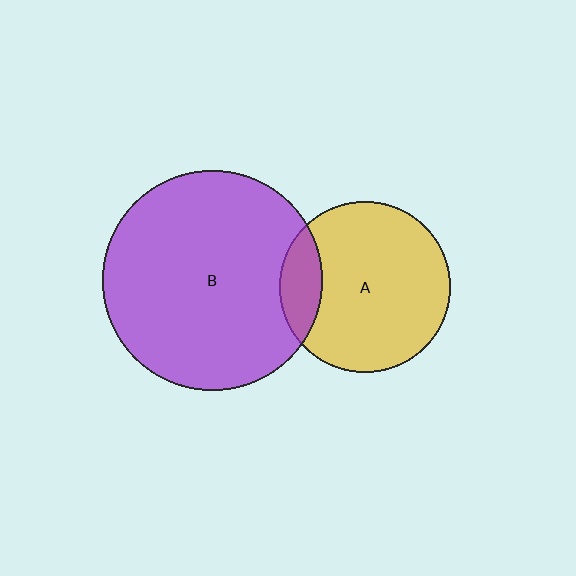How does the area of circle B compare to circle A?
Approximately 1.7 times.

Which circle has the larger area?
Circle B (purple).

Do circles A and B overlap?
Yes.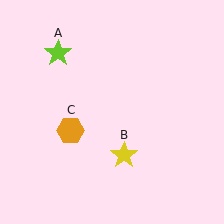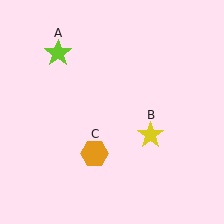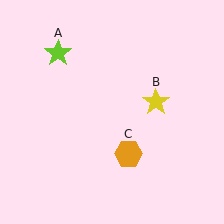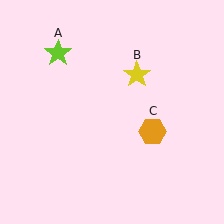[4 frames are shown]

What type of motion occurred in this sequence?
The yellow star (object B), orange hexagon (object C) rotated counterclockwise around the center of the scene.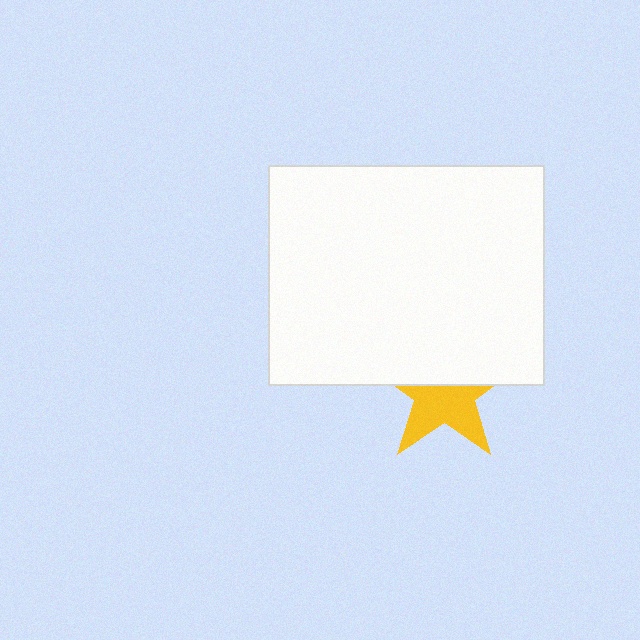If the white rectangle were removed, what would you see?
You would see the complete yellow star.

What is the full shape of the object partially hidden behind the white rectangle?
The partially hidden object is a yellow star.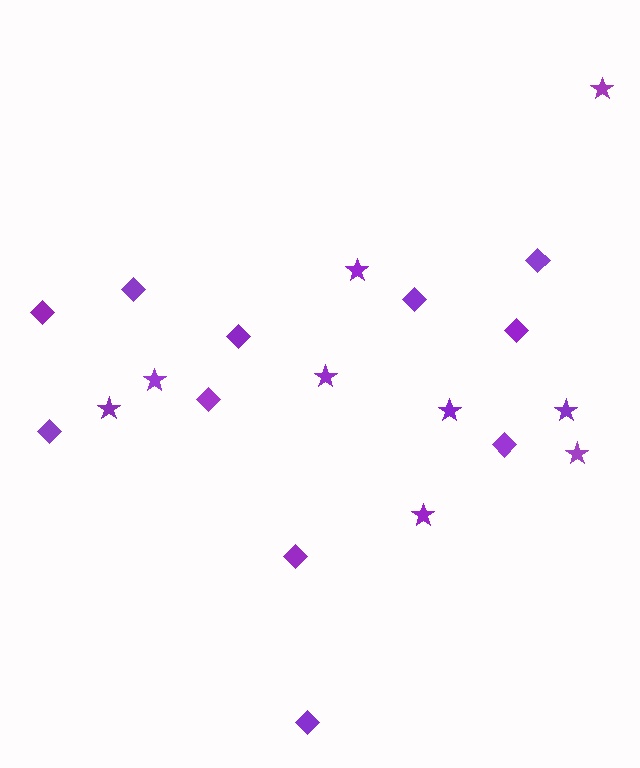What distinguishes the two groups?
There are 2 groups: one group of stars (9) and one group of diamonds (11).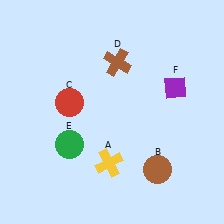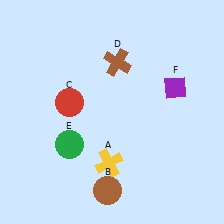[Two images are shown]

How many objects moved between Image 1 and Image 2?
1 object moved between the two images.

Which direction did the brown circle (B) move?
The brown circle (B) moved left.